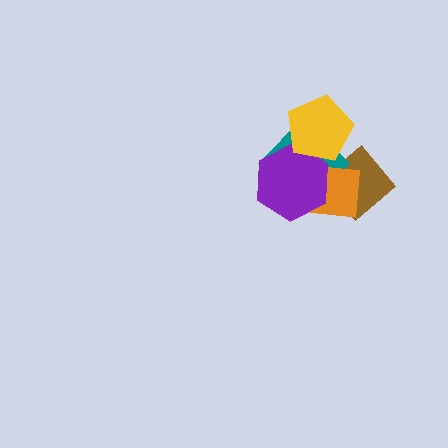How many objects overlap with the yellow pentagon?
2 objects overlap with the yellow pentagon.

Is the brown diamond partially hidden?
Yes, it is partially covered by another shape.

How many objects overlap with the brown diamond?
3 objects overlap with the brown diamond.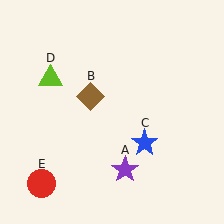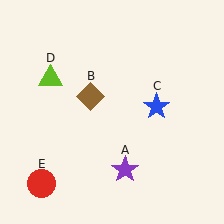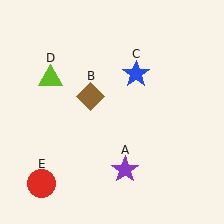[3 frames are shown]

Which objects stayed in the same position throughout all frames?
Purple star (object A) and brown diamond (object B) and lime triangle (object D) and red circle (object E) remained stationary.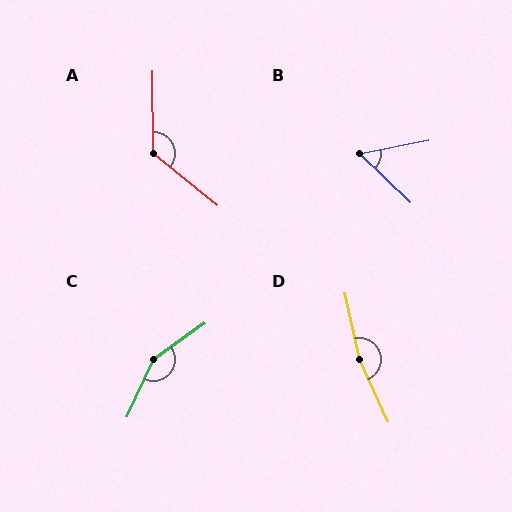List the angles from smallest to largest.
B (55°), A (130°), C (151°), D (167°).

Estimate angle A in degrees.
Approximately 130 degrees.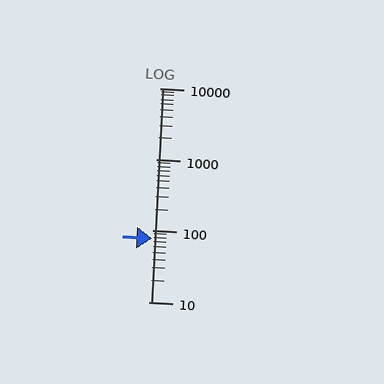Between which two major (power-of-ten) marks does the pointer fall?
The pointer is between 10 and 100.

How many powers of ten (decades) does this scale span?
The scale spans 3 decades, from 10 to 10000.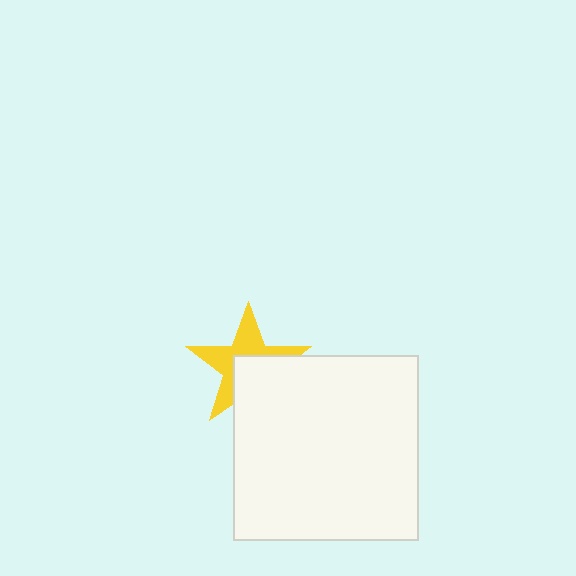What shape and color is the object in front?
The object in front is a white square.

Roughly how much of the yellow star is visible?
About half of it is visible (roughly 56%).